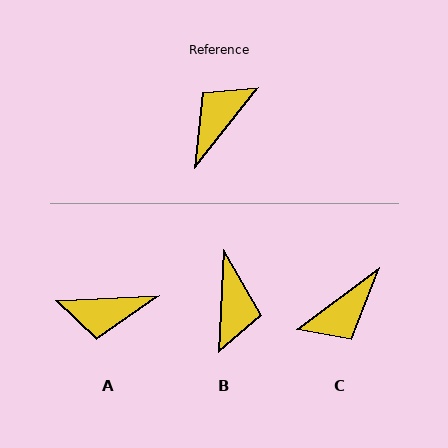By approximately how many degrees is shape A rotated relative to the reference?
Approximately 131 degrees counter-clockwise.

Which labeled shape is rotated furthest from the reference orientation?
C, about 165 degrees away.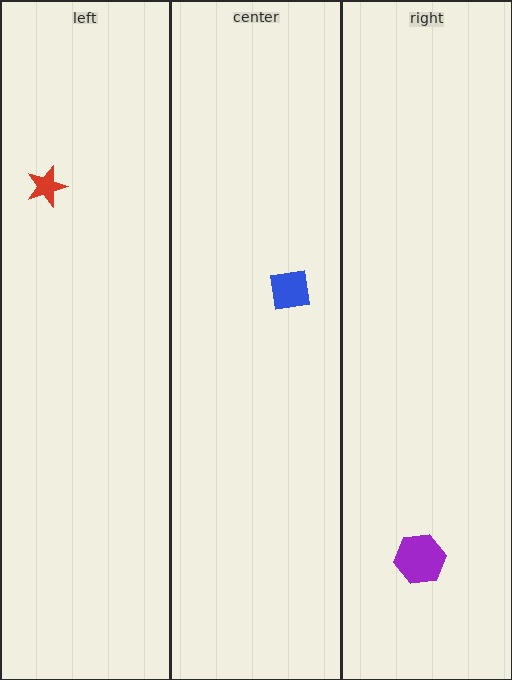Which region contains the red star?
The left region.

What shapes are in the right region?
The purple hexagon.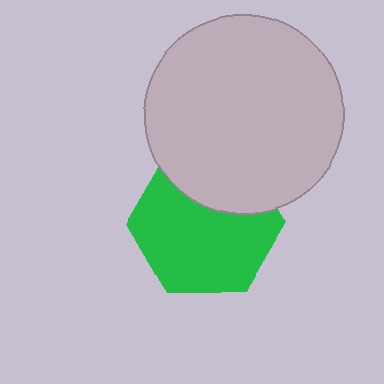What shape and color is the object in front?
The object in front is a light gray circle.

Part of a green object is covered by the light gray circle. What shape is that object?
It is a hexagon.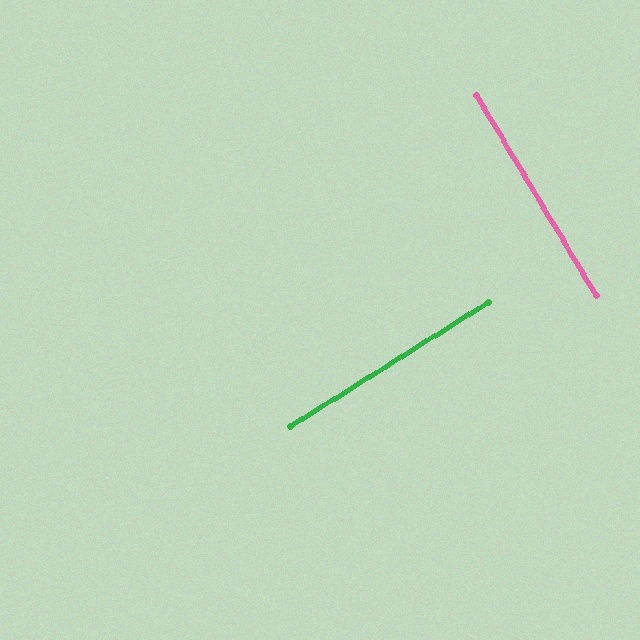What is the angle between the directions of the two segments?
Approximately 88 degrees.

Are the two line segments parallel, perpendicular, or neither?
Perpendicular — they meet at approximately 88°.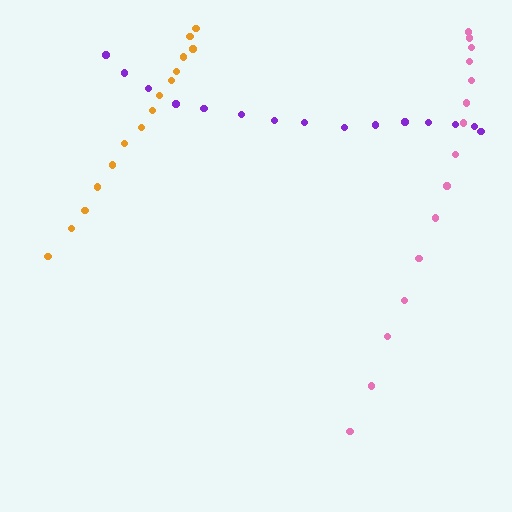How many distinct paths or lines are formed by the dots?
There are 3 distinct paths.